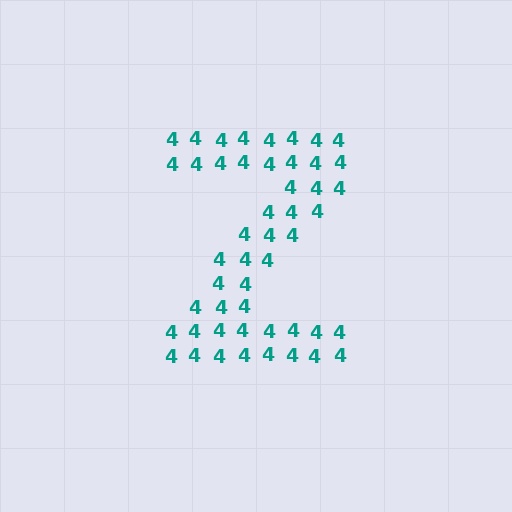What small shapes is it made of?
It is made of small digit 4's.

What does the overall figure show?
The overall figure shows the letter Z.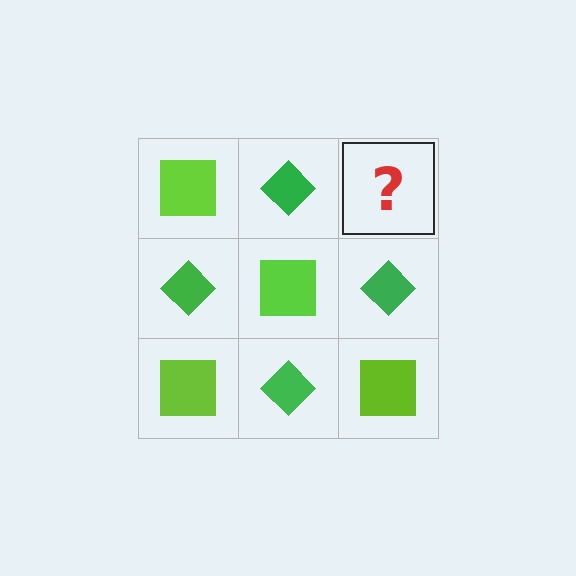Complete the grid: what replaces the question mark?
The question mark should be replaced with a lime square.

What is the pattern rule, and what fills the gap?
The rule is that it alternates lime square and green diamond in a checkerboard pattern. The gap should be filled with a lime square.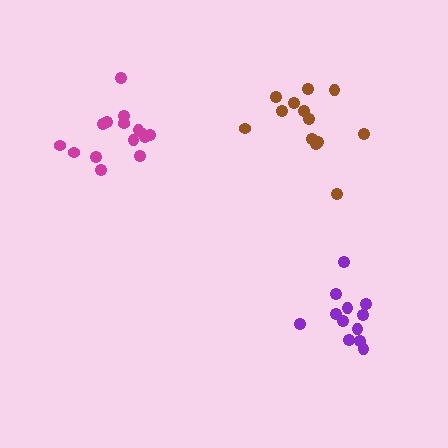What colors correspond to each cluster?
The clusters are colored: magenta, brown, purple.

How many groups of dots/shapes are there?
There are 3 groups.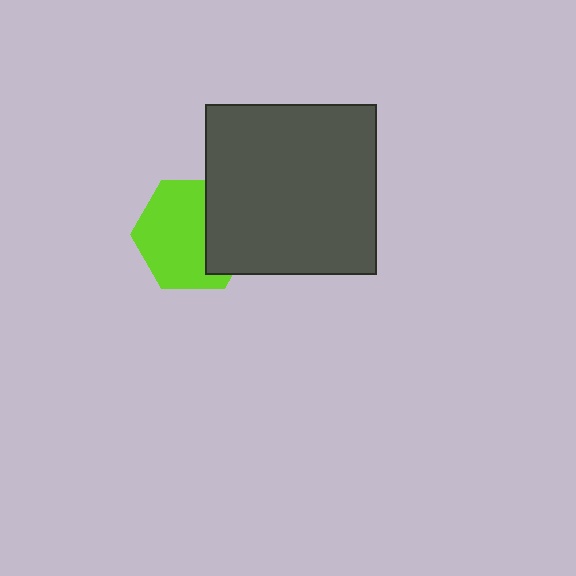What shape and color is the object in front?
The object in front is a dark gray square.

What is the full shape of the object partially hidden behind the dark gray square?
The partially hidden object is a lime hexagon.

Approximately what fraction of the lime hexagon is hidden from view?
Roughly 34% of the lime hexagon is hidden behind the dark gray square.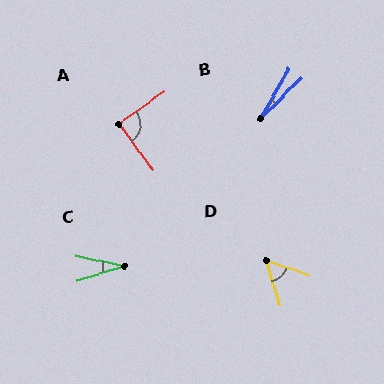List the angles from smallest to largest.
B (15°), C (30°), D (54°), A (90°).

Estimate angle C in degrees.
Approximately 30 degrees.